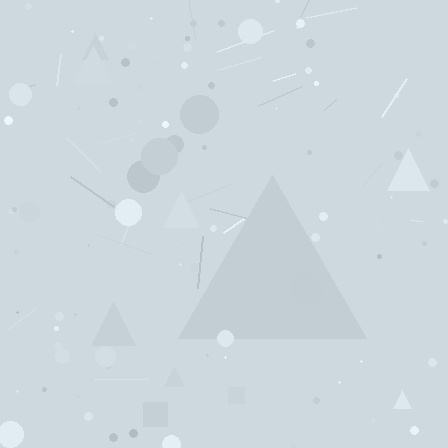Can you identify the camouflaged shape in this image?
The camouflaged shape is a triangle.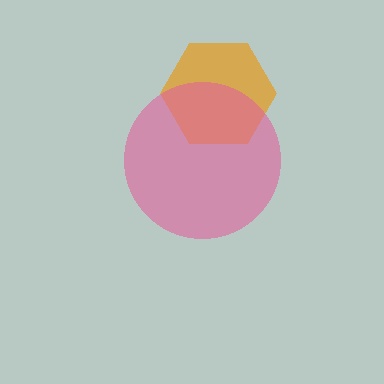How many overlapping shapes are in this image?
There are 2 overlapping shapes in the image.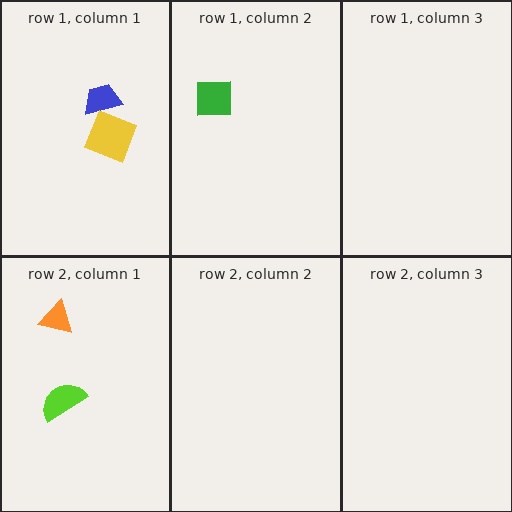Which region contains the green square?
The row 1, column 2 region.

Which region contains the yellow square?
The row 1, column 1 region.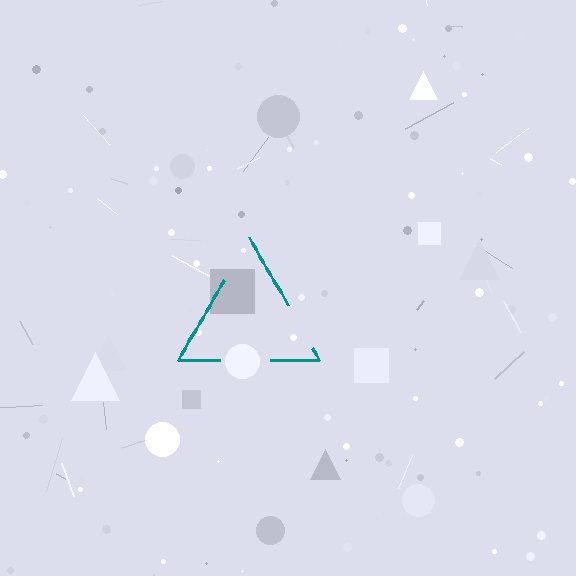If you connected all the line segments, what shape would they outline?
They would outline a triangle.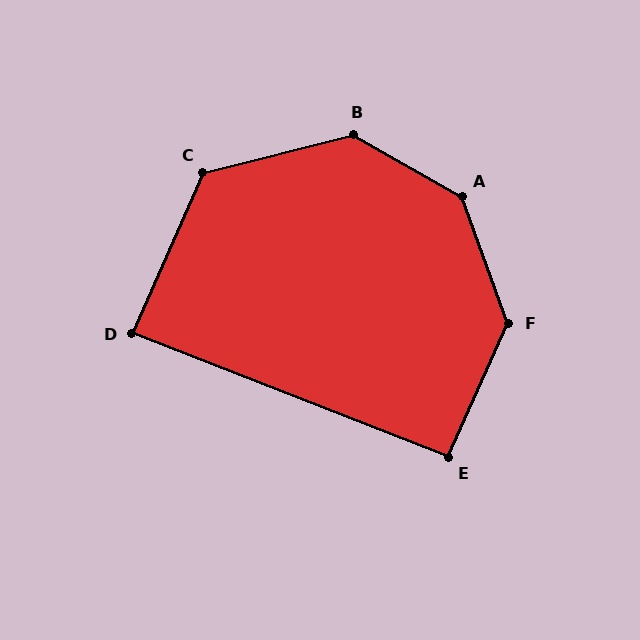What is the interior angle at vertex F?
Approximately 136 degrees (obtuse).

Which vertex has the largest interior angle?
A, at approximately 139 degrees.